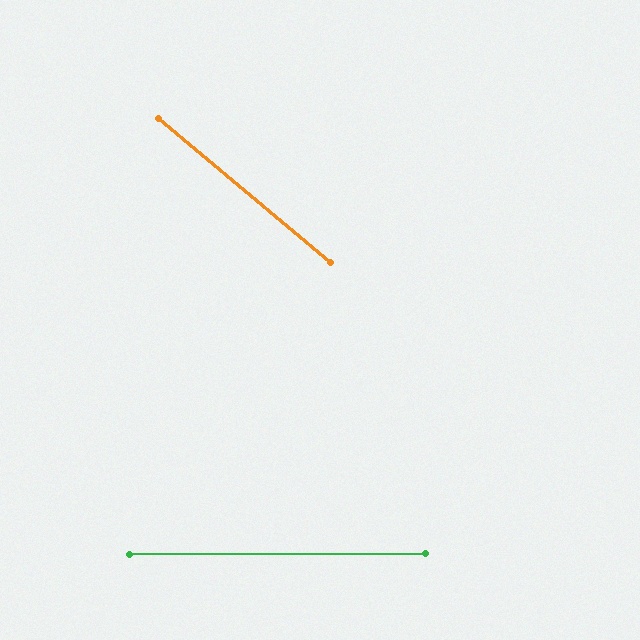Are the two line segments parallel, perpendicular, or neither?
Neither parallel nor perpendicular — they differ by about 40°.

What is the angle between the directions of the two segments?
Approximately 40 degrees.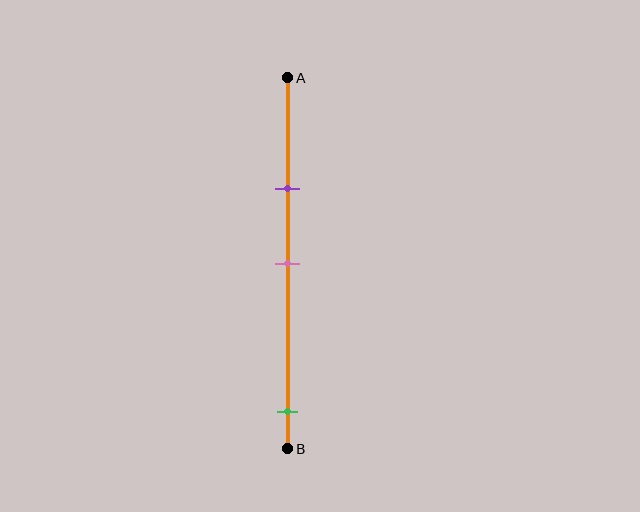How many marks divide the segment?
There are 3 marks dividing the segment.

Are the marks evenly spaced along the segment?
No, the marks are not evenly spaced.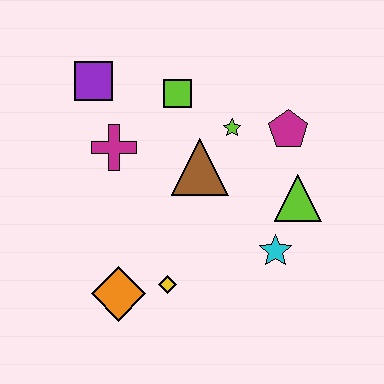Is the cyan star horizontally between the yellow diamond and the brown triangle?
No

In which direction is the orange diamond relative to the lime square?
The orange diamond is below the lime square.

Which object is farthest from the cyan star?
The purple square is farthest from the cyan star.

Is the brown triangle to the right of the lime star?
No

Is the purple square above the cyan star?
Yes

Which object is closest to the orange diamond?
The yellow diamond is closest to the orange diamond.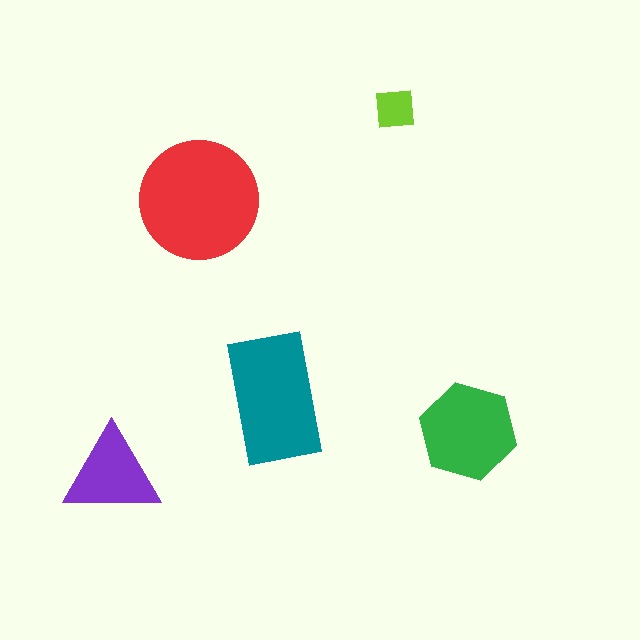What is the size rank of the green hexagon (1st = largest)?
3rd.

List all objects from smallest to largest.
The lime square, the purple triangle, the green hexagon, the teal rectangle, the red circle.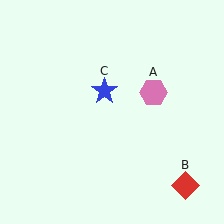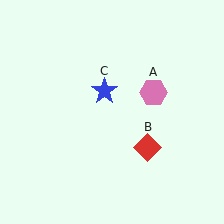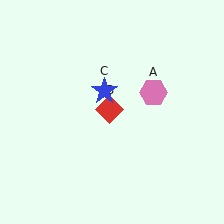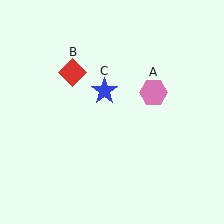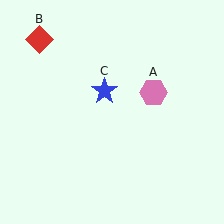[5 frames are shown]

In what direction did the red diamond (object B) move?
The red diamond (object B) moved up and to the left.